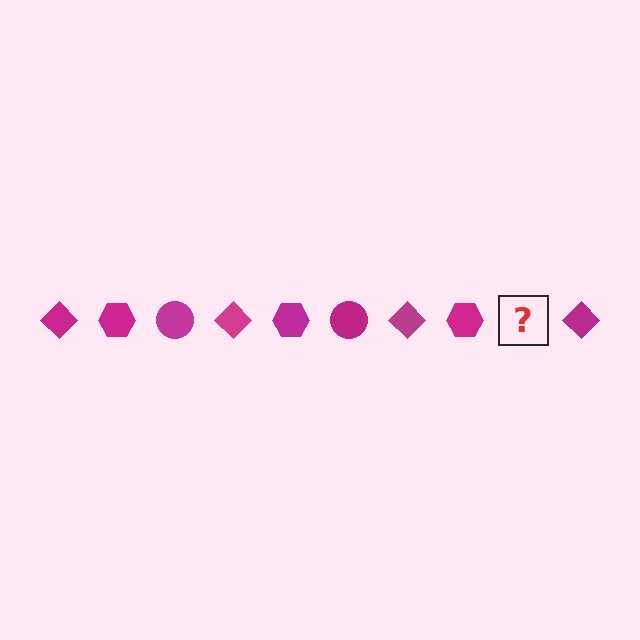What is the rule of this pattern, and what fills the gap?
The rule is that the pattern cycles through diamond, hexagon, circle shapes in magenta. The gap should be filled with a magenta circle.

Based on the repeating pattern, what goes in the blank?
The blank should be a magenta circle.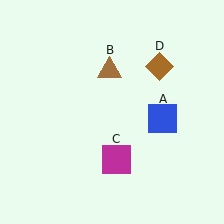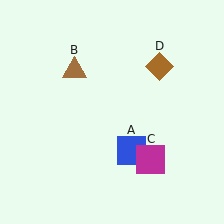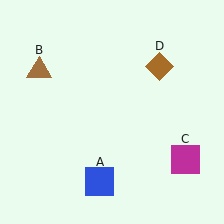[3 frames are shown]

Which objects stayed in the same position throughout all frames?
Brown diamond (object D) remained stationary.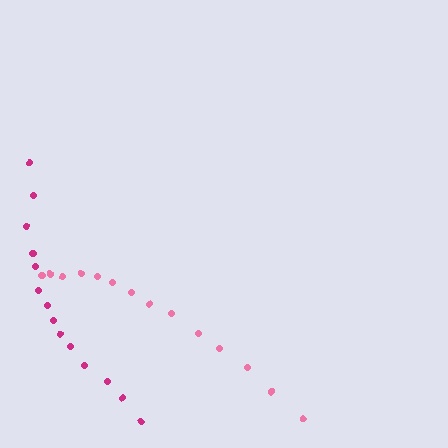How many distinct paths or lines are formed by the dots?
There are 2 distinct paths.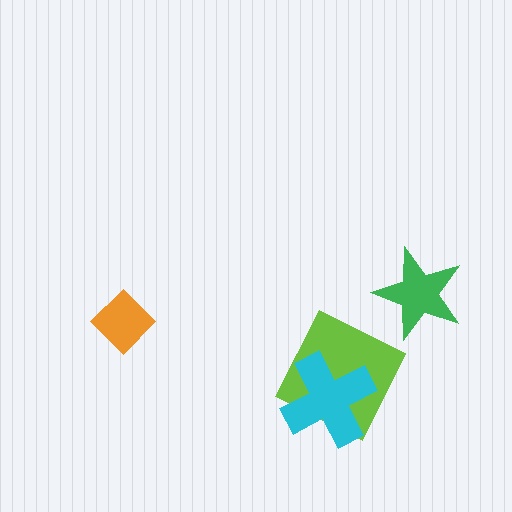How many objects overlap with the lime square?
1 object overlaps with the lime square.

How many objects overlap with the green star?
0 objects overlap with the green star.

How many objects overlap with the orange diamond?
0 objects overlap with the orange diamond.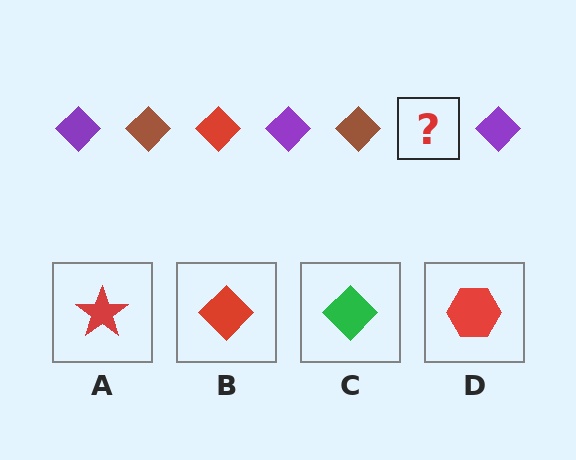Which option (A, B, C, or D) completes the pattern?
B.